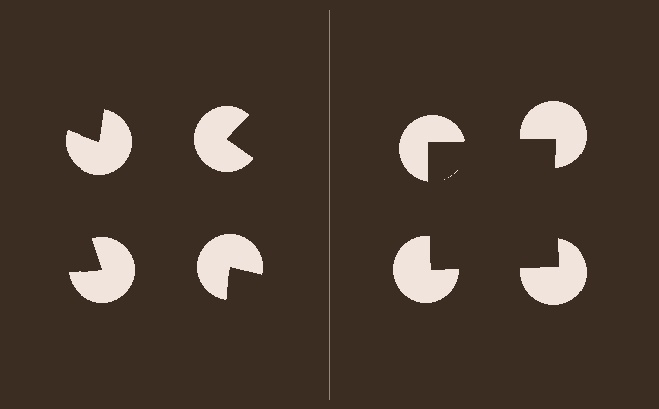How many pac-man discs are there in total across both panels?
8 — 4 on each side.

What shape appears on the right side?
An illusory square.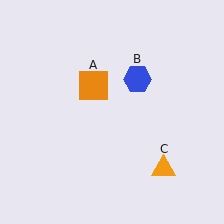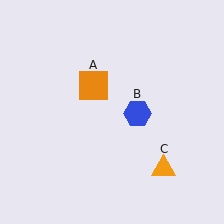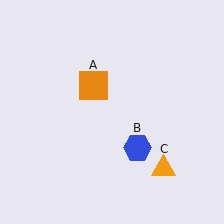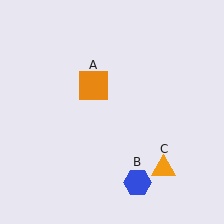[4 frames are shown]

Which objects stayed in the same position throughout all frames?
Orange square (object A) and orange triangle (object C) remained stationary.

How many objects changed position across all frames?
1 object changed position: blue hexagon (object B).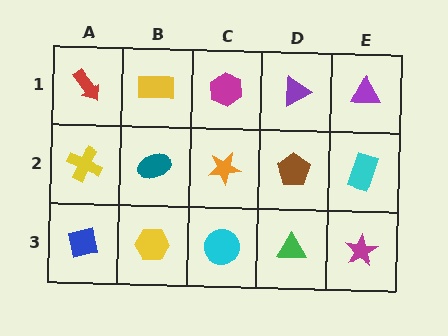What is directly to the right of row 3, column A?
A yellow hexagon.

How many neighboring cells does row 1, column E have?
2.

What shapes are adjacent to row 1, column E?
A cyan rectangle (row 2, column E), a purple triangle (row 1, column D).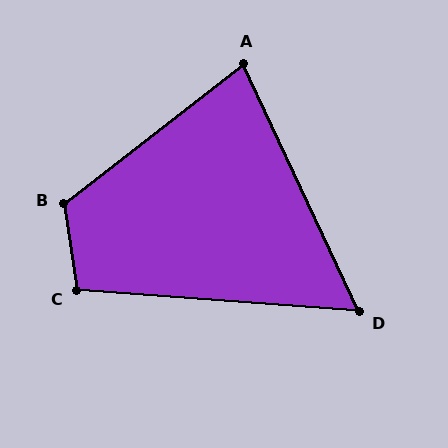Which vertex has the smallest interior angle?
D, at approximately 61 degrees.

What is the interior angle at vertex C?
Approximately 103 degrees (obtuse).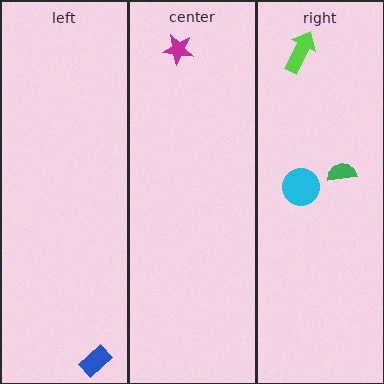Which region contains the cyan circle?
The right region.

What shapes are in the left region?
The blue rectangle.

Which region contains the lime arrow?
The right region.